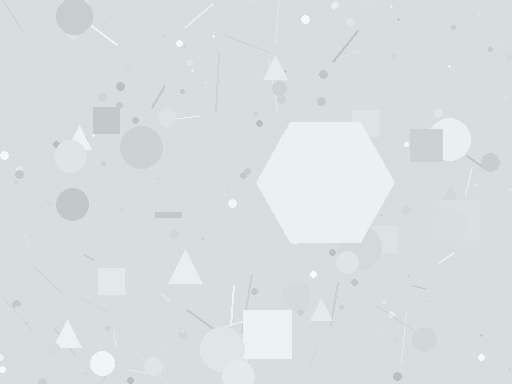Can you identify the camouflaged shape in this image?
The camouflaged shape is a hexagon.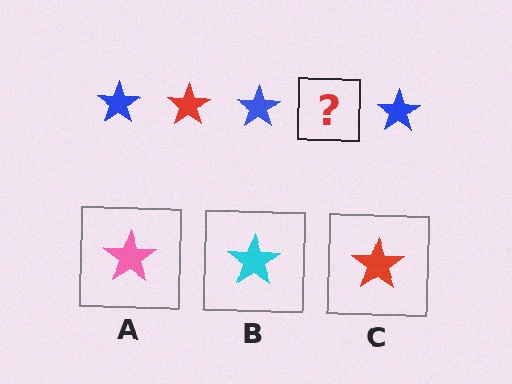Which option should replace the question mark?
Option C.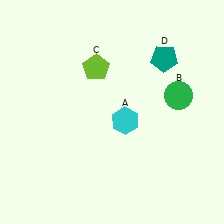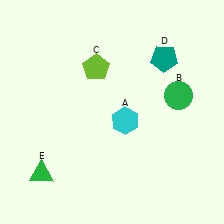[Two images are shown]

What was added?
A green triangle (E) was added in Image 2.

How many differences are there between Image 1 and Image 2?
There is 1 difference between the two images.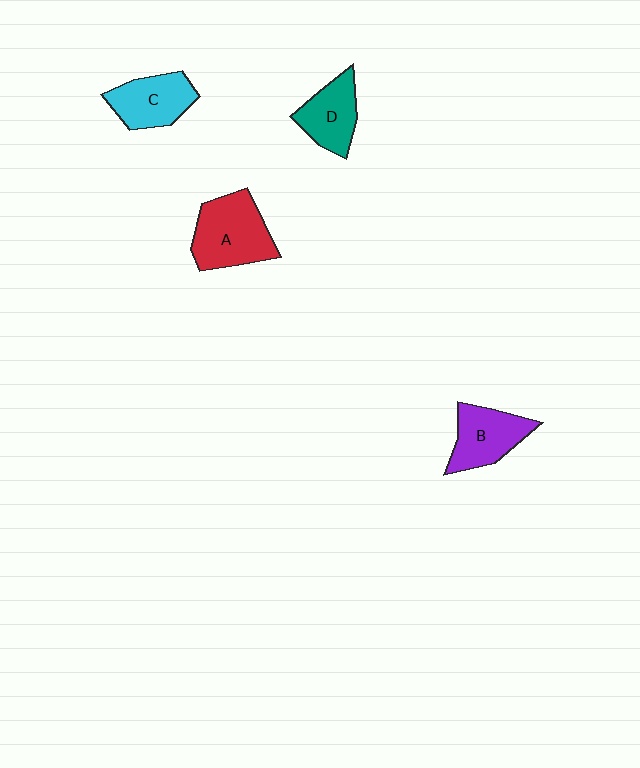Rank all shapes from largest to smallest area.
From largest to smallest: A (red), B (purple), C (cyan), D (teal).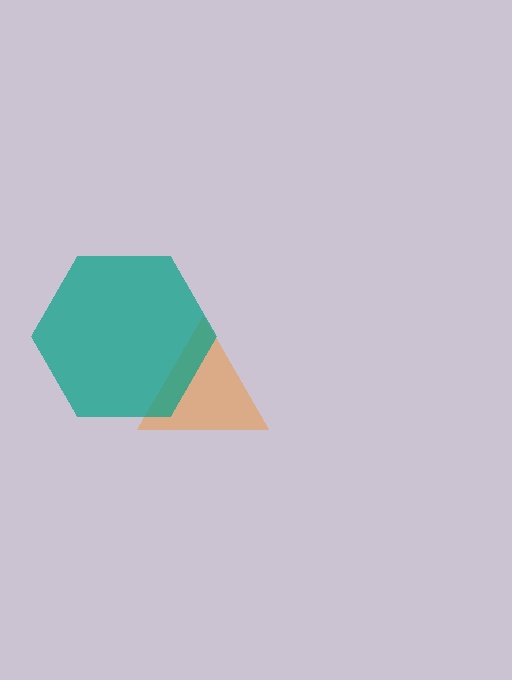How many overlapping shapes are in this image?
There are 2 overlapping shapes in the image.